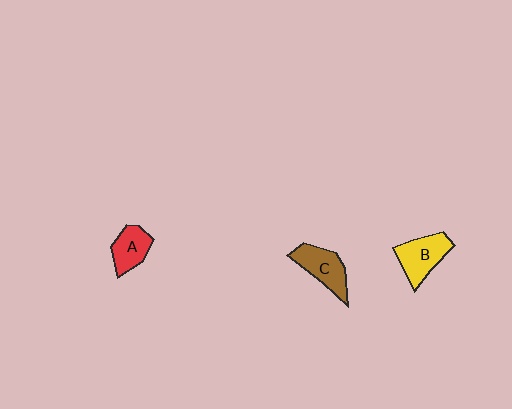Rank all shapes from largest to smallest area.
From largest to smallest: B (yellow), C (brown), A (red).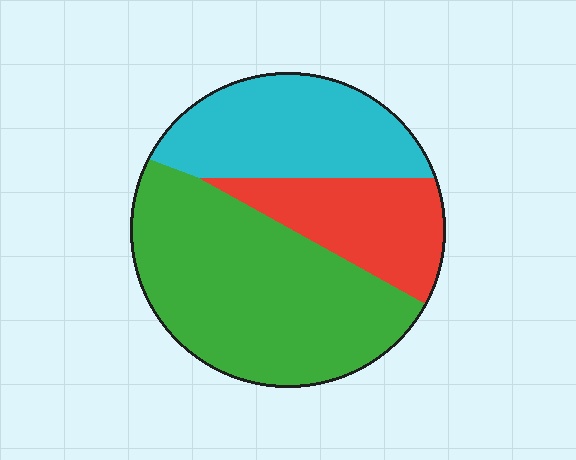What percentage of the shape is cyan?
Cyan covers about 30% of the shape.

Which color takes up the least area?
Red, at roughly 20%.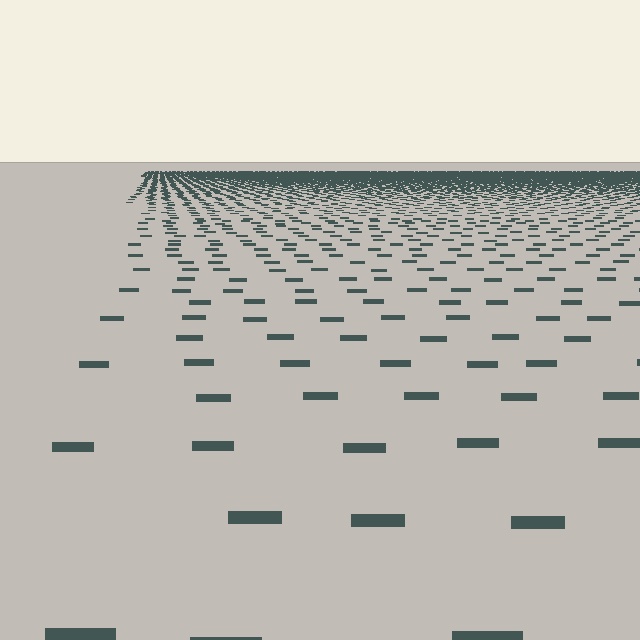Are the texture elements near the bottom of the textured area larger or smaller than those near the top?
Larger. Near the bottom, elements are closer to the viewer and appear at a bigger on-screen size.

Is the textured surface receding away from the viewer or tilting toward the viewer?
The surface is receding away from the viewer. Texture elements get smaller and denser toward the top.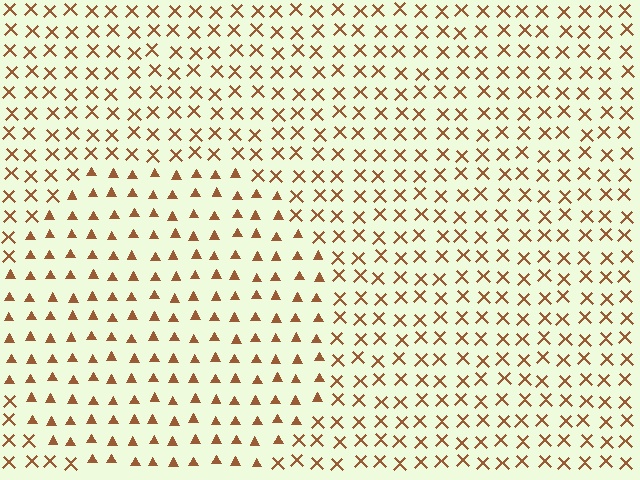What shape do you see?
I see a circle.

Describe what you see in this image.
The image is filled with small brown elements arranged in a uniform grid. A circle-shaped region contains triangles, while the surrounding area contains X marks. The boundary is defined purely by the change in element shape.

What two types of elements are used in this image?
The image uses triangles inside the circle region and X marks outside it.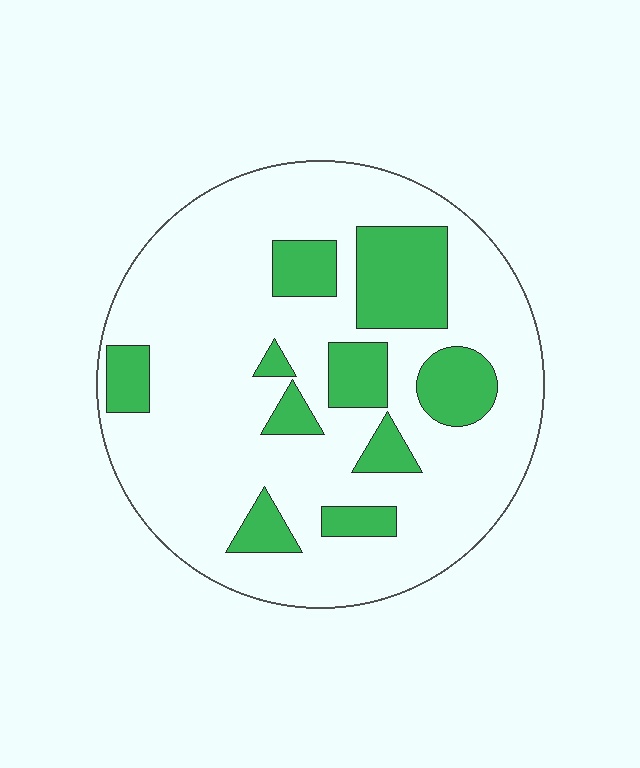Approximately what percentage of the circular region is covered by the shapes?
Approximately 20%.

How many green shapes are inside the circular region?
10.